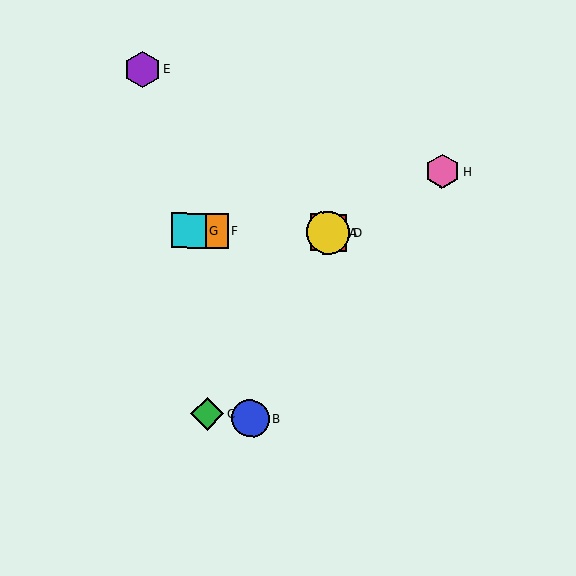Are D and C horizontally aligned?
No, D is at y≈233 and C is at y≈413.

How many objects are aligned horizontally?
4 objects (A, D, F, G) are aligned horizontally.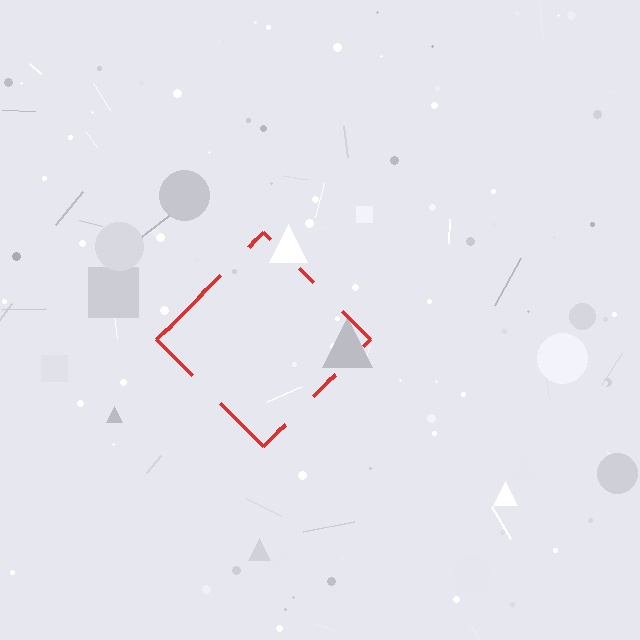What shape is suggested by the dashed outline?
The dashed outline suggests a diamond.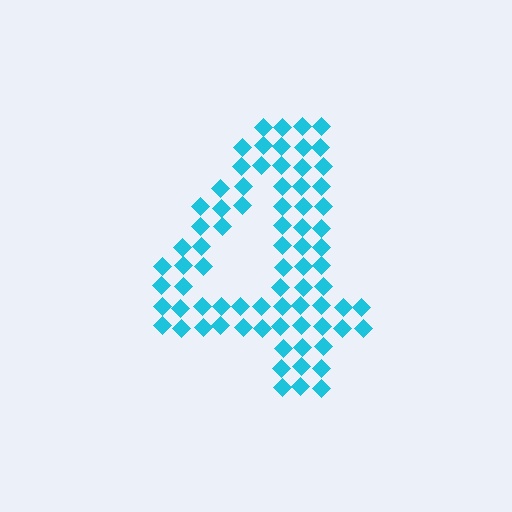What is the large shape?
The large shape is the digit 4.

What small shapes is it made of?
It is made of small diamonds.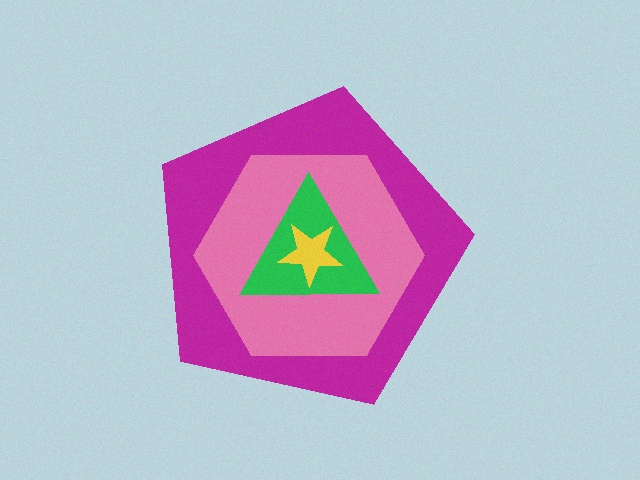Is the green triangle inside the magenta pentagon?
Yes.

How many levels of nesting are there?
4.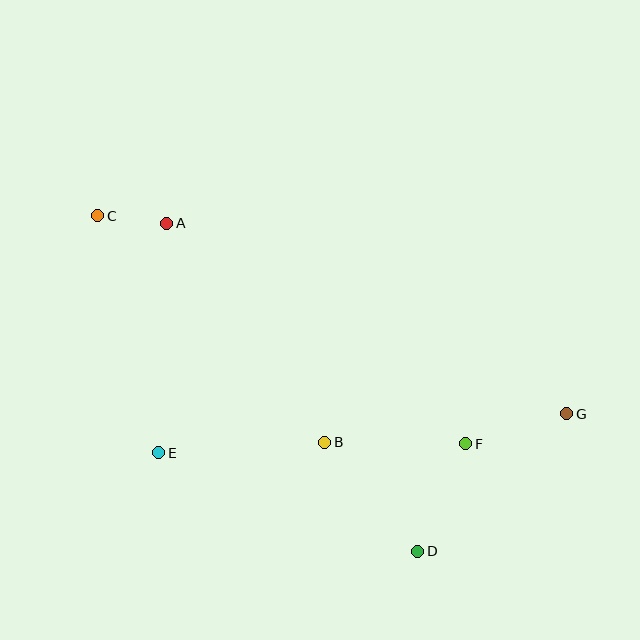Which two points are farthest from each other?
Points C and G are farthest from each other.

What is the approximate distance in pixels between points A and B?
The distance between A and B is approximately 271 pixels.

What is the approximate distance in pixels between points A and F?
The distance between A and F is approximately 372 pixels.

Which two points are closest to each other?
Points A and C are closest to each other.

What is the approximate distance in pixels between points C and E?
The distance between C and E is approximately 245 pixels.